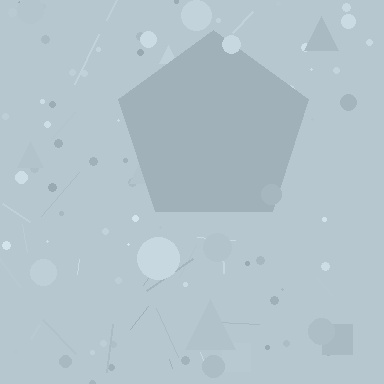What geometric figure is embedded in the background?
A pentagon is embedded in the background.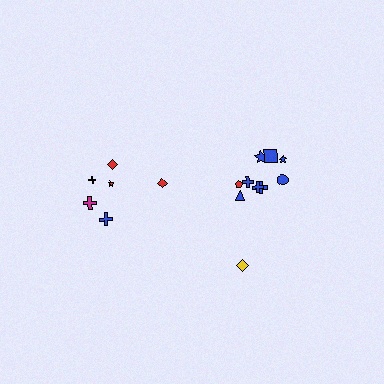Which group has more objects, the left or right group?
The right group.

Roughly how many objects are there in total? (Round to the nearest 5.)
Roughly 15 objects in total.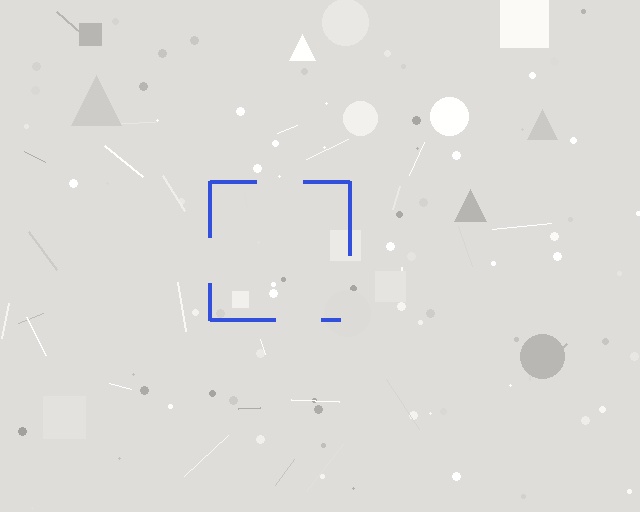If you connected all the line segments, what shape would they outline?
They would outline a square.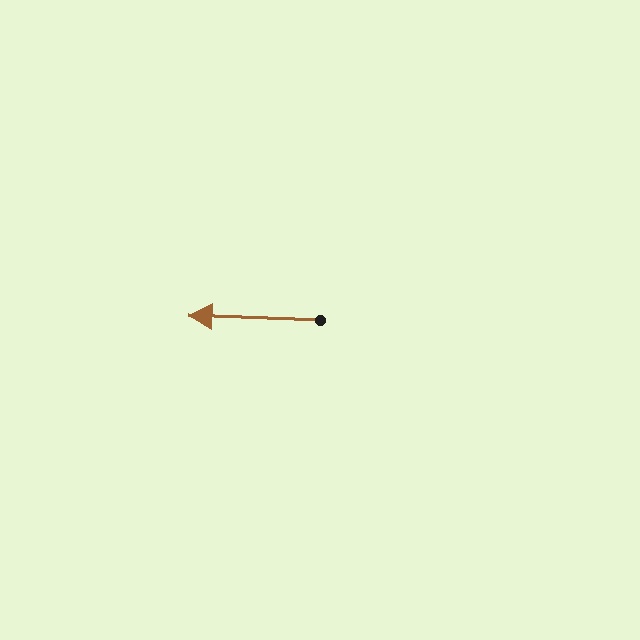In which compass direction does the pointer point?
West.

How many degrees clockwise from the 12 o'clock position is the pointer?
Approximately 272 degrees.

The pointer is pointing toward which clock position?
Roughly 9 o'clock.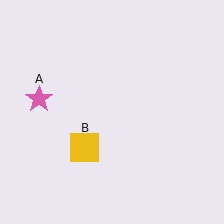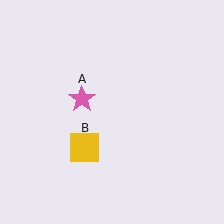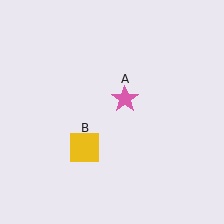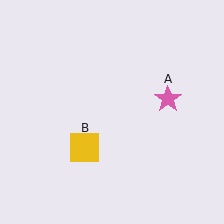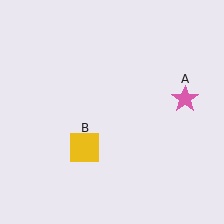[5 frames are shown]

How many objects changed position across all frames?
1 object changed position: pink star (object A).